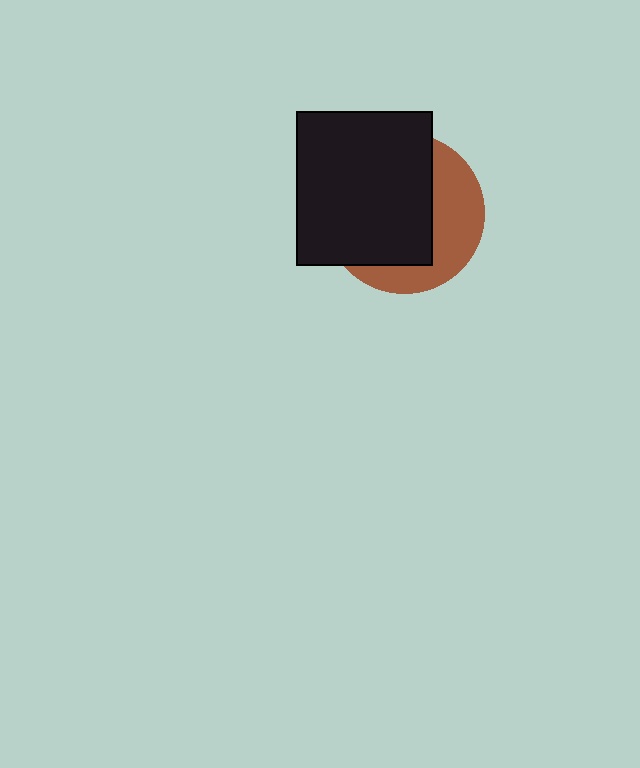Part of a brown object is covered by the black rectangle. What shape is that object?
It is a circle.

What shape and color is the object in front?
The object in front is a black rectangle.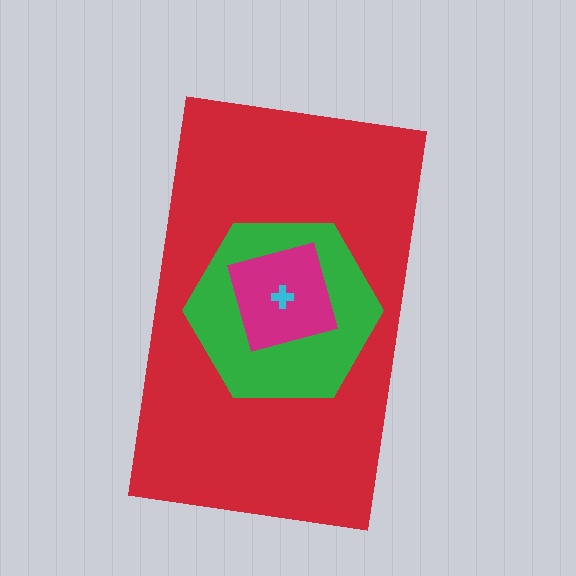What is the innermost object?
The cyan cross.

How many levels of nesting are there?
4.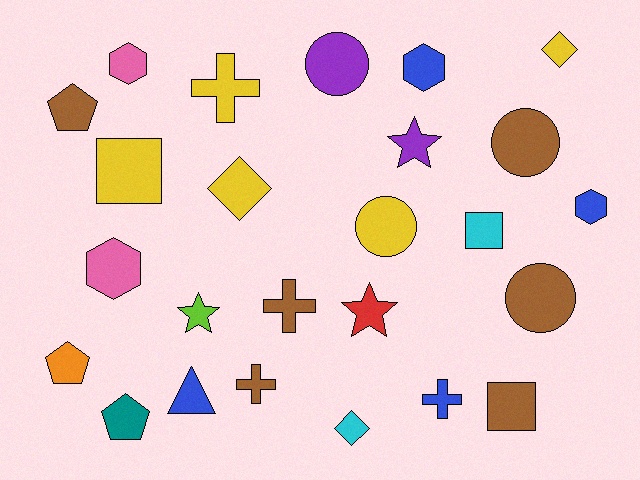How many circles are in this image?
There are 4 circles.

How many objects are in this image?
There are 25 objects.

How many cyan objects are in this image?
There are 2 cyan objects.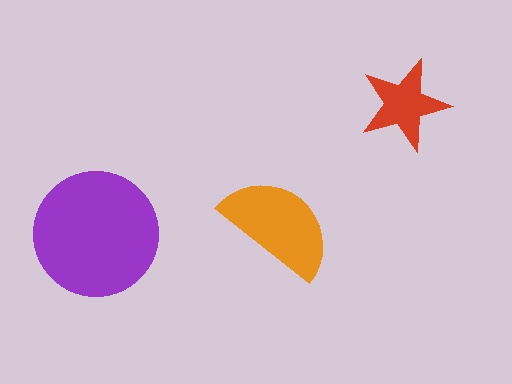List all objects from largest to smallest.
The purple circle, the orange semicircle, the red star.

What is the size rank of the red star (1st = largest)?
3rd.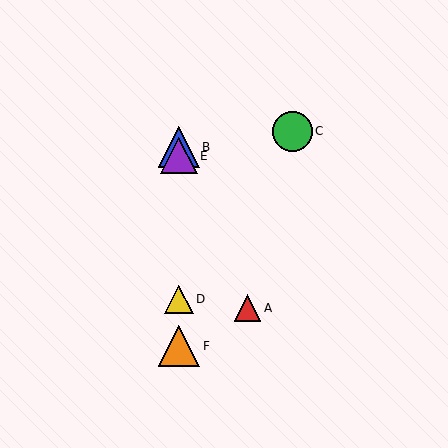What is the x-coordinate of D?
Object D is at x≈179.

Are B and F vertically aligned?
Yes, both are at x≈179.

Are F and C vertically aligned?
No, F is at x≈179 and C is at x≈292.